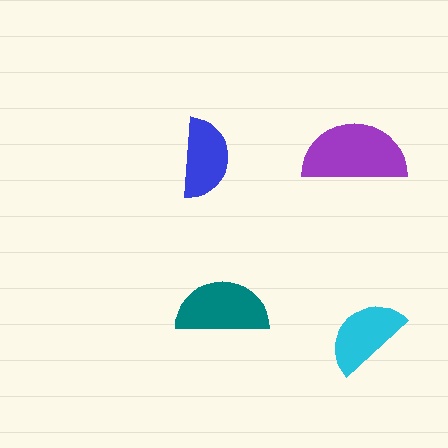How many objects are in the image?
There are 4 objects in the image.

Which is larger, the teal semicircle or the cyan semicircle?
The teal one.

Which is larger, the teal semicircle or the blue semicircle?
The teal one.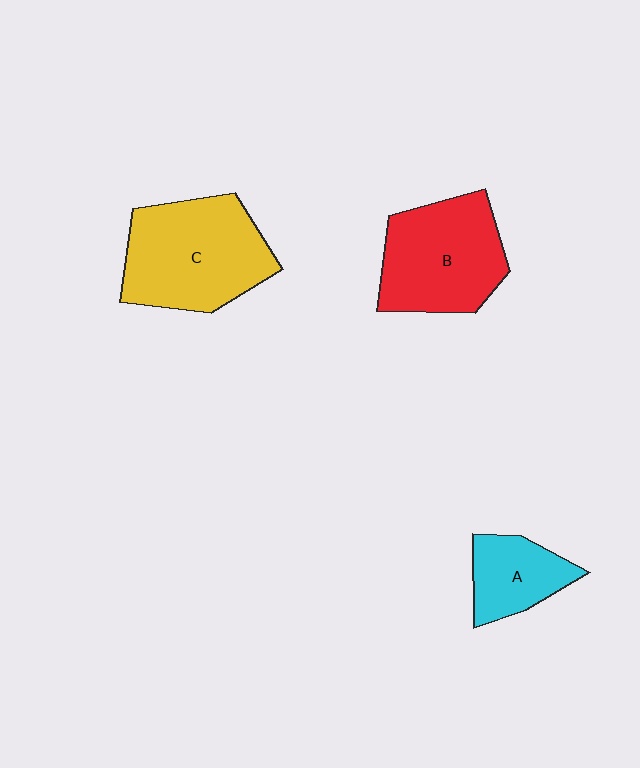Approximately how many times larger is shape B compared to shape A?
Approximately 1.9 times.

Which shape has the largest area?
Shape C (yellow).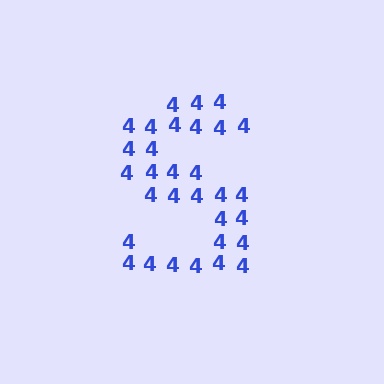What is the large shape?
The large shape is the letter S.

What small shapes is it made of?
It is made of small digit 4's.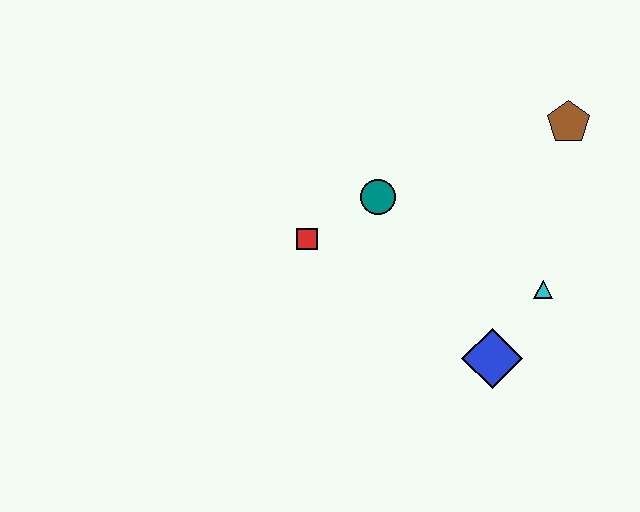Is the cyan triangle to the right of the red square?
Yes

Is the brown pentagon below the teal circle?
No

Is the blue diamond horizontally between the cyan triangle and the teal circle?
Yes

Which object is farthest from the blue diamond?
The brown pentagon is farthest from the blue diamond.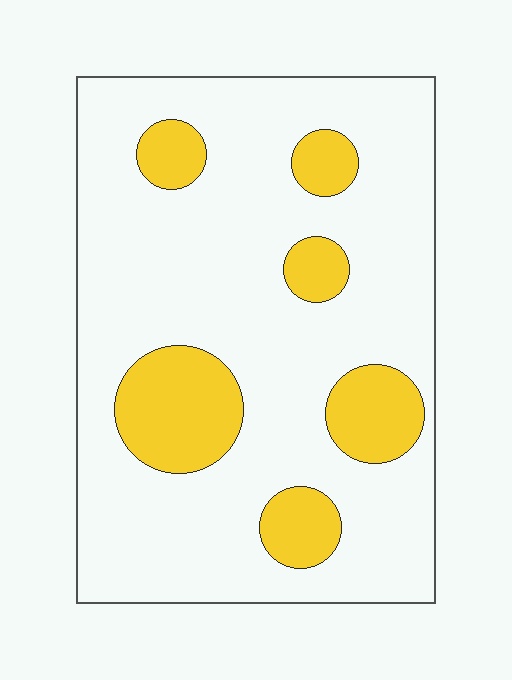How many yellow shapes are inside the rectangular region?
6.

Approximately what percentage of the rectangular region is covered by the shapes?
Approximately 20%.